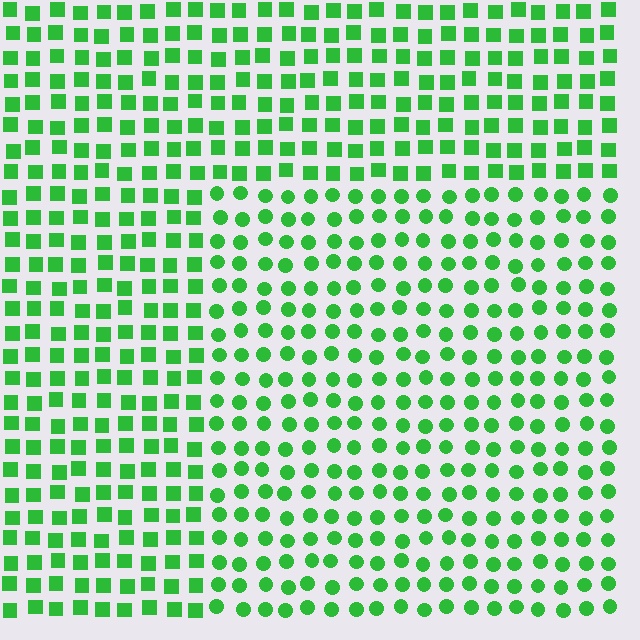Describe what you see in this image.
The image is filled with small green elements arranged in a uniform grid. A rectangle-shaped region contains circles, while the surrounding area contains squares. The boundary is defined purely by the change in element shape.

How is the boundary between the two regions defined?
The boundary is defined by a change in element shape: circles inside vs. squares outside. All elements share the same color and spacing.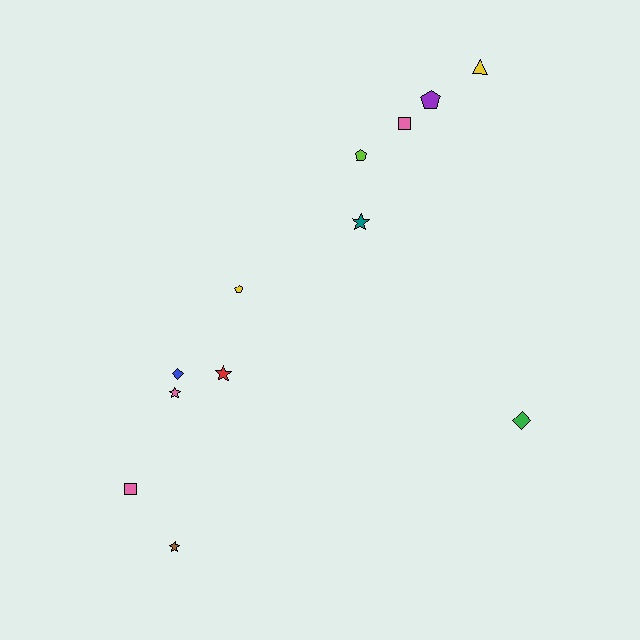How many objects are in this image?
There are 12 objects.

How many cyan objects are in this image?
There are no cyan objects.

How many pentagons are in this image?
There are 3 pentagons.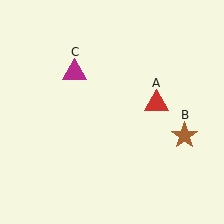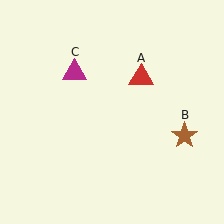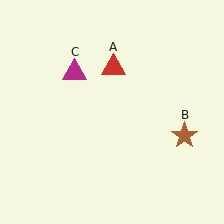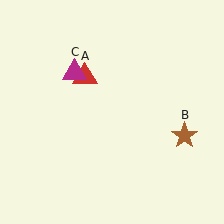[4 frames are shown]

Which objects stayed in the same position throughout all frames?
Brown star (object B) and magenta triangle (object C) remained stationary.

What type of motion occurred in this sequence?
The red triangle (object A) rotated counterclockwise around the center of the scene.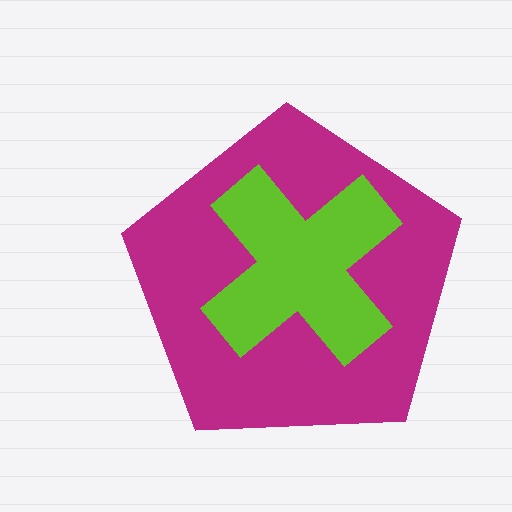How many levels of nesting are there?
2.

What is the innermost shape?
The lime cross.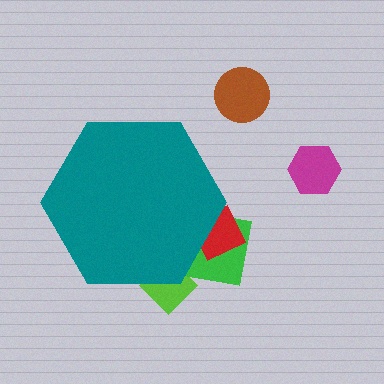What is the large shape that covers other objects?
A teal hexagon.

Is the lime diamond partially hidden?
Yes, the lime diamond is partially hidden behind the teal hexagon.